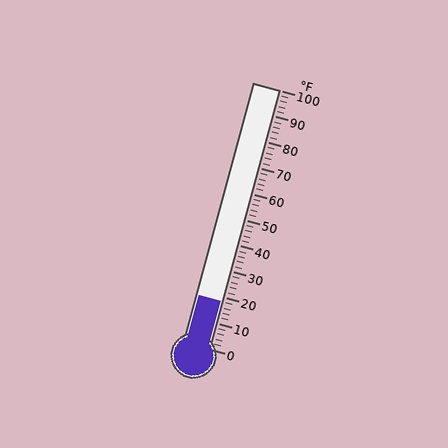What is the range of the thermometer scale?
The thermometer scale ranges from 0°F to 100°F.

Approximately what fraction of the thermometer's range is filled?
The thermometer is filled to approximately 20% of its range.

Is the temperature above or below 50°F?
The temperature is below 50°F.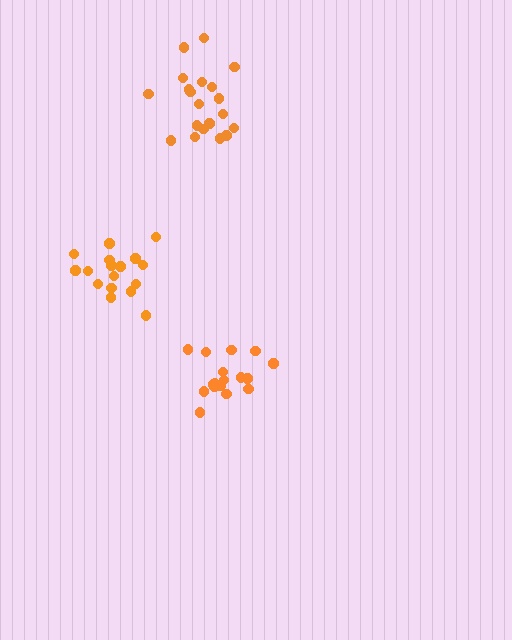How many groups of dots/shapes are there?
There are 3 groups.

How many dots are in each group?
Group 1: 17 dots, Group 2: 17 dots, Group 3: 20 dots (54 total).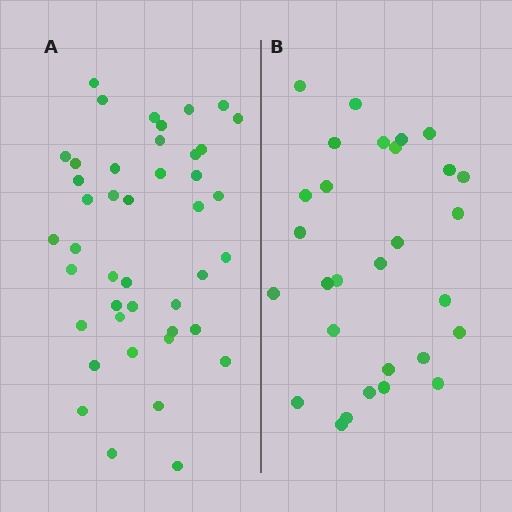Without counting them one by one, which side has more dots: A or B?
Region A (the left region) has more dots.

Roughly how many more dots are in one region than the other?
Region A has approximately 15 more dots than region B.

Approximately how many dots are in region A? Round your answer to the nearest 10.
About 40 dots. (The exact count is 43, which rounds to 40.)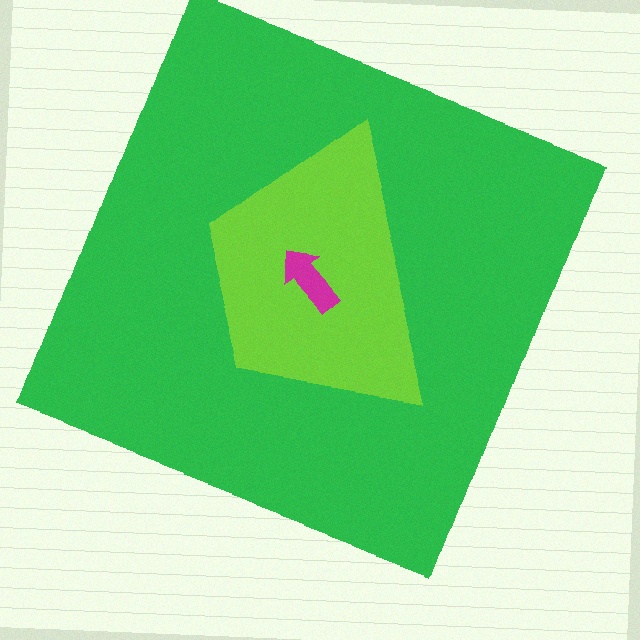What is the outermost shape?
The green square.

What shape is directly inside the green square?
The lime trapezoid.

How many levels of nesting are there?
3.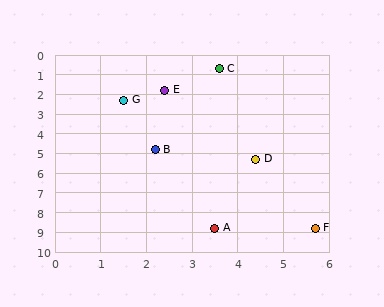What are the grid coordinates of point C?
Point C is at approximately (3.6, 0.7).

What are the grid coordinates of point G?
Point G is at approximately (1.5, 2.3).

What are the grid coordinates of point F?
Point F is at approximately (5.7, 8.8).